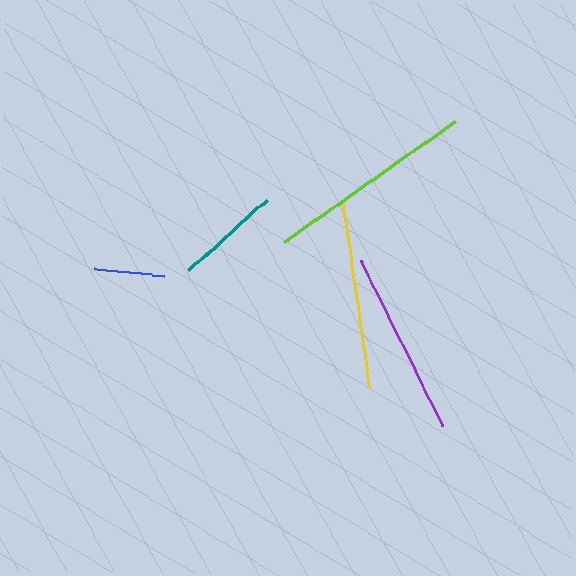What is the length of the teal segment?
The teal segment is approximately 106 pixels long.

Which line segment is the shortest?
The blue line is the shortest at approximately 70 pixels.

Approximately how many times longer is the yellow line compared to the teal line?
The yellow line is approximately 1.8 times the length of the teal line.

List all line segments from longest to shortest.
From longest to shortest: lime, yellow, purple, teal, blue.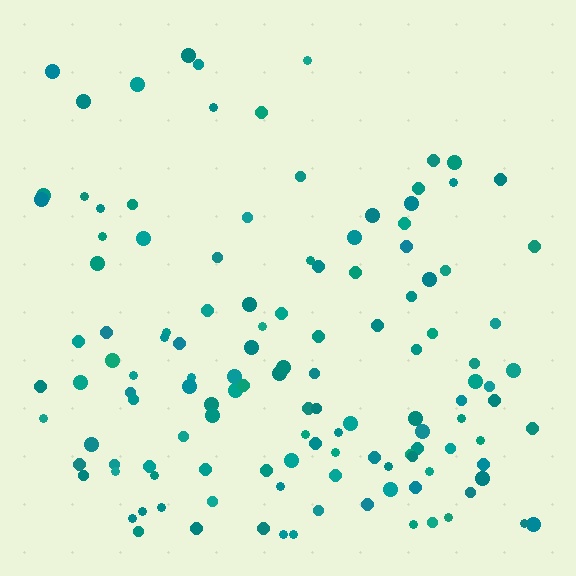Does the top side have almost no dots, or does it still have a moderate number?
Still a moderate number, just noticeably fewer than the bottom.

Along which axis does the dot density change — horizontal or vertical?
Vertical.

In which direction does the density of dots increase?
From top to bottom, with the bottom side densest.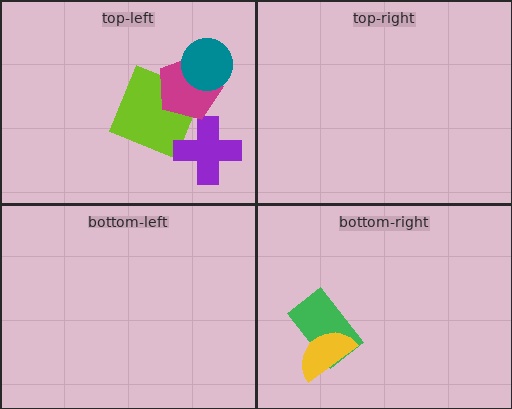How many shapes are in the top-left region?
4.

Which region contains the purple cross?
The top-left region.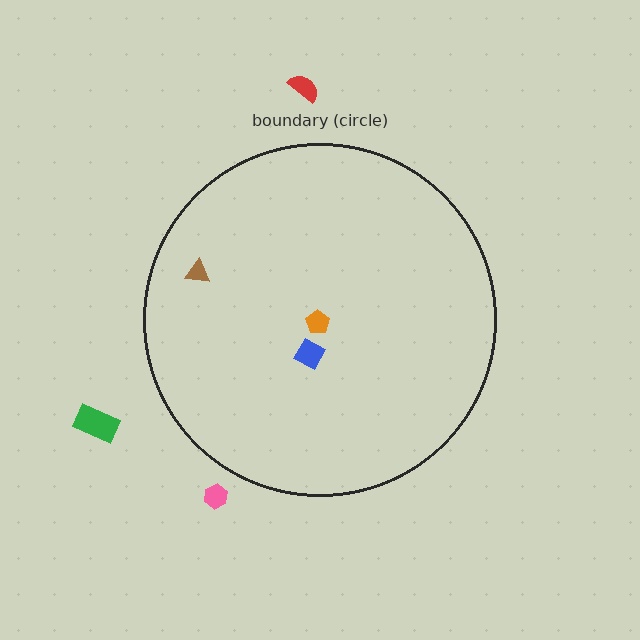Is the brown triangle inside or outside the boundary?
Inside.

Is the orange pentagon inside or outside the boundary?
Inside.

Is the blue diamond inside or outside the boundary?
Inside.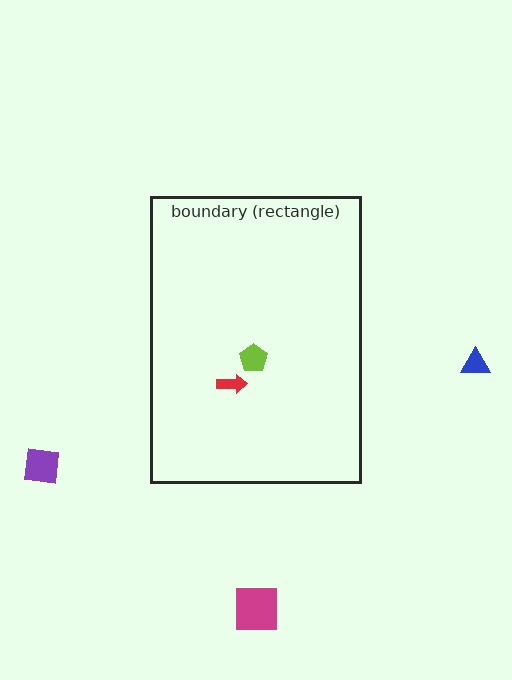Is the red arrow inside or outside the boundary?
Inside.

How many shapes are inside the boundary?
2 inside, 3 outside.